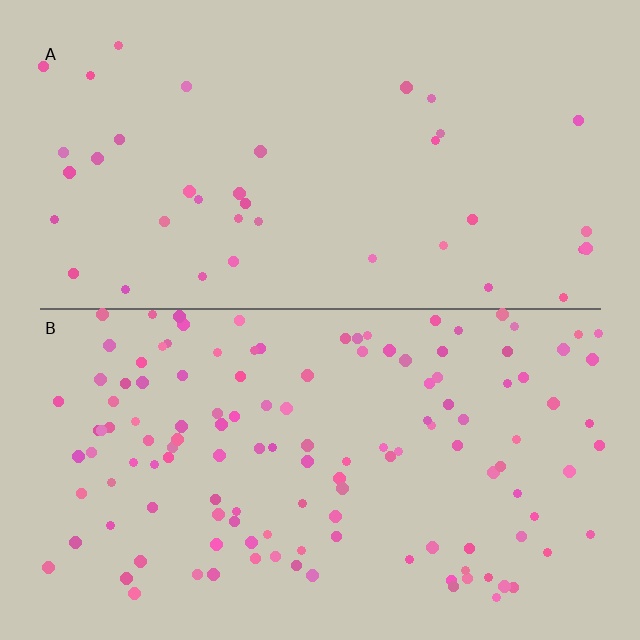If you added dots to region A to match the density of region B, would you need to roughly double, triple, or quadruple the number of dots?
Approximately triple.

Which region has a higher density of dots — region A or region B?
B (the bottom).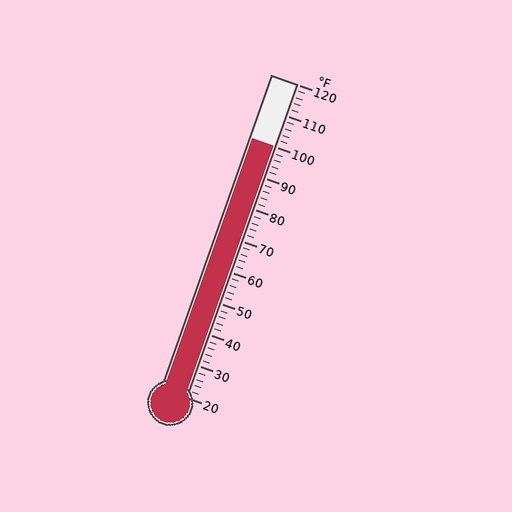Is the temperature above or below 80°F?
The temperature is above 80°F.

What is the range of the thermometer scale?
The thermometer scale ranges from 20°F to 120°F.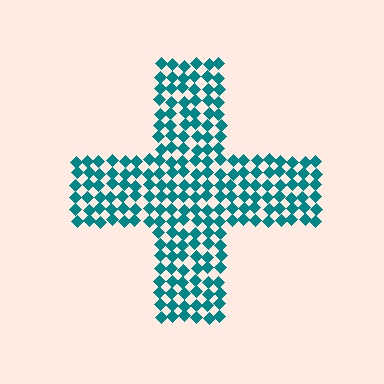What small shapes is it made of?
It is made of small diamonds.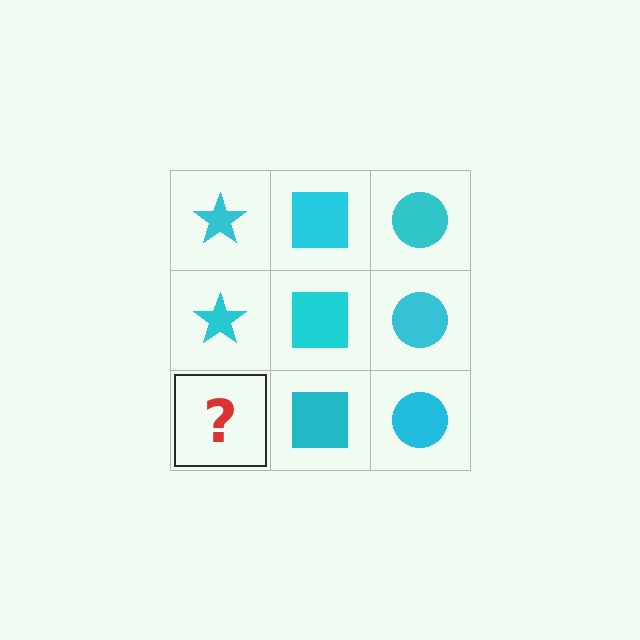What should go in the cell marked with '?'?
The missing cell should contain a cyan star.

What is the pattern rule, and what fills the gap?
The rule is that each column has a consistent shape. The gap should be filled with a cyan star.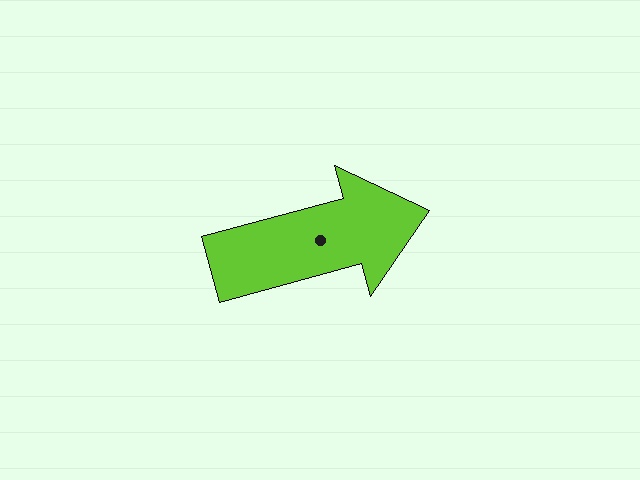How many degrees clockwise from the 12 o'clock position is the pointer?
Approximately 75 degrees.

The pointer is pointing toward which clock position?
Roughly 2 o'clock.